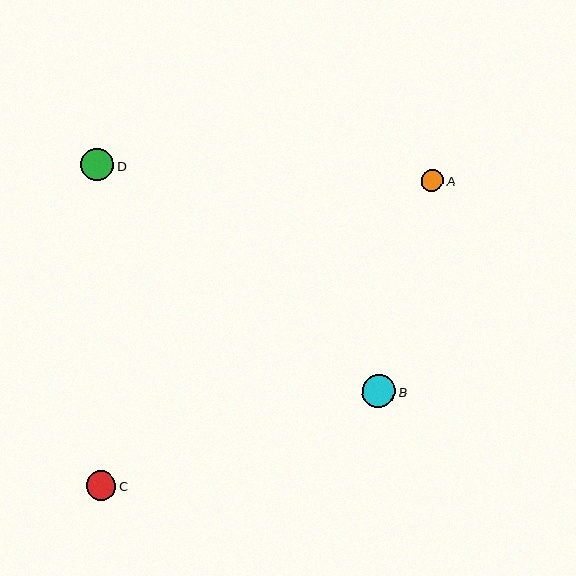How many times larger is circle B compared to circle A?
Circle B is approximately 1.5 times the size of circle A.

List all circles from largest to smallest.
From largest to smallest: B, D, C, A.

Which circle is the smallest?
Circle A is the smallest with a size of approximately 22 pixels.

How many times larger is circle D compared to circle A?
Circle D is approximately 1.5 times the size of circle A.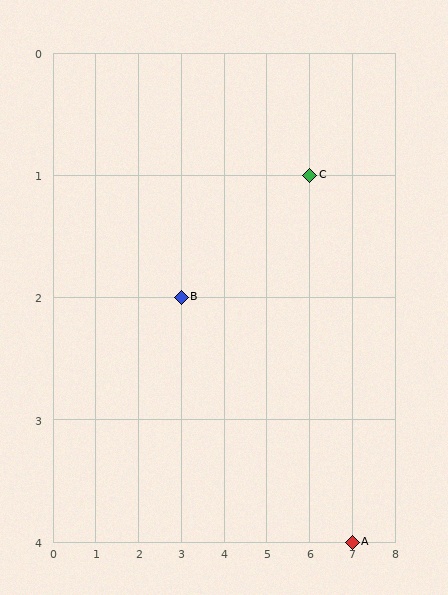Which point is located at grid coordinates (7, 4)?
Point A is at (7, 4).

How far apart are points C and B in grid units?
Points C and B are 3 columns and 1 row apart (about 3.2 grid units diagonally).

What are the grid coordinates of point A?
Point A is at grid coordinates (7, 4).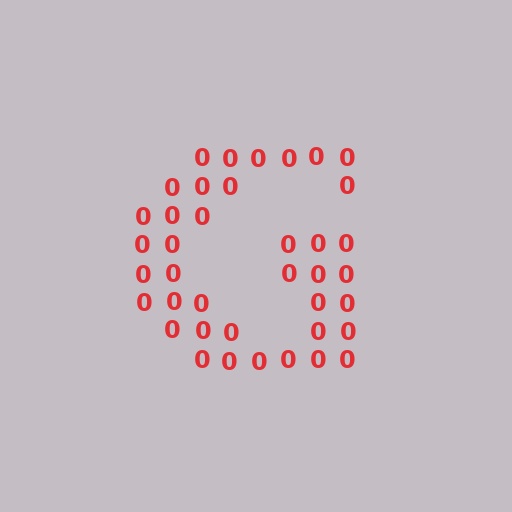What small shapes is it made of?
It is made of small digit 0's.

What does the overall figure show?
The overall figure shows the letter G.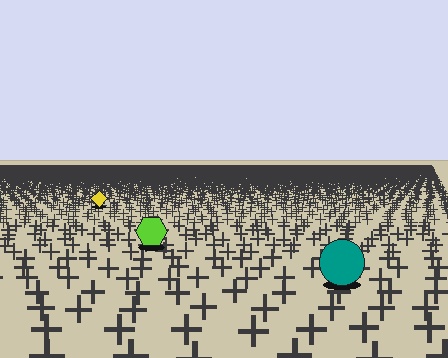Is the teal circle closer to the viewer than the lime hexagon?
Yes. The teal circle is closer — you can tell from the texture gradient: the ground texture is coarser near it.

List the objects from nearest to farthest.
From nearest to farthest: the teal circle, the lime hexagon, the yellow diamond.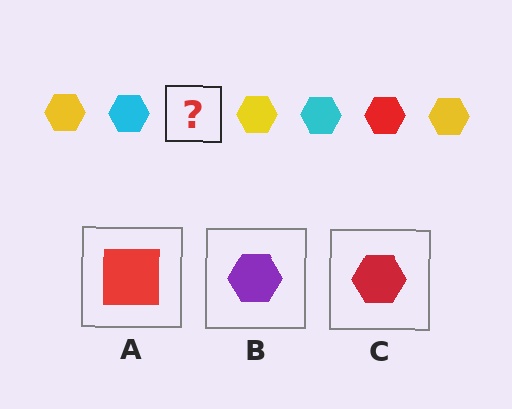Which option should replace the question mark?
Option C.